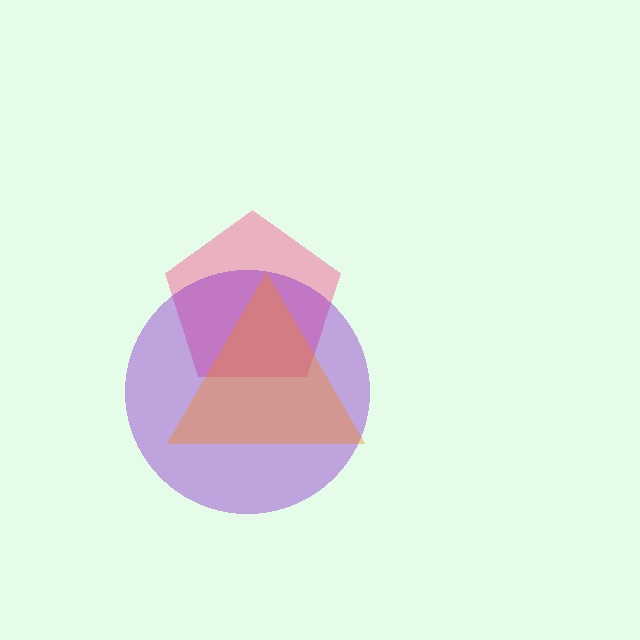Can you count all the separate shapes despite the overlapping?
Yes, there are 3 separate shapes.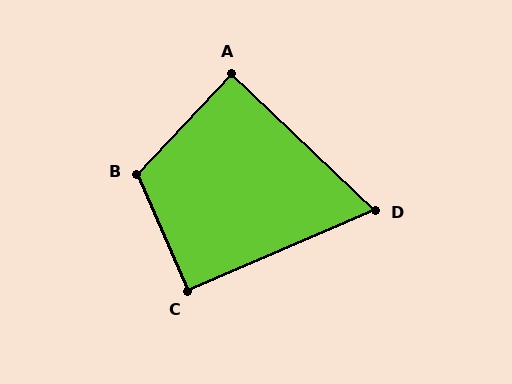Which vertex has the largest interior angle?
B, at approximately 113 degrees.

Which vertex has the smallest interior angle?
D, at approximately 67 degrees.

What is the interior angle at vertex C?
Approximately 90 degrees (approximately right).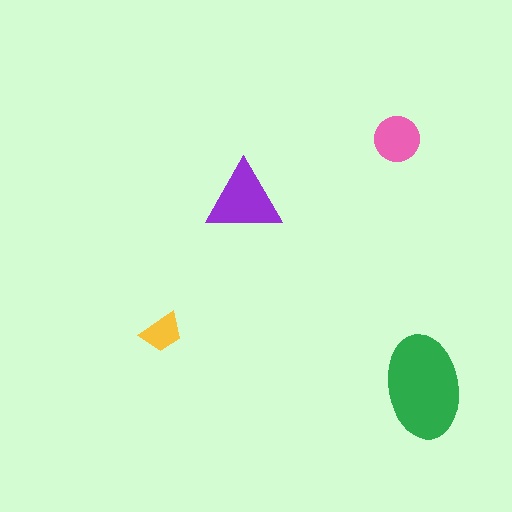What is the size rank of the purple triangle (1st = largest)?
2nd.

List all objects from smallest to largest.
The yellow trapezoid, the pink circle, the purple triangle, the green ellipse.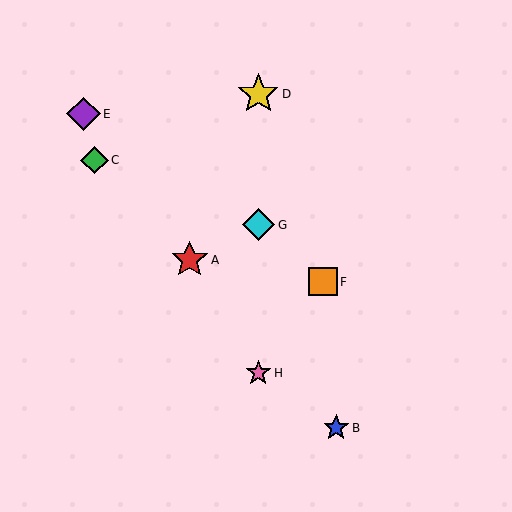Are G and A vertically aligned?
No, G is at x≈258 and A is at x≈190.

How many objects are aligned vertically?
3 objects (D, G, H) are aligned vertically.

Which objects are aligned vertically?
Objects D, G, H are aligned vertically.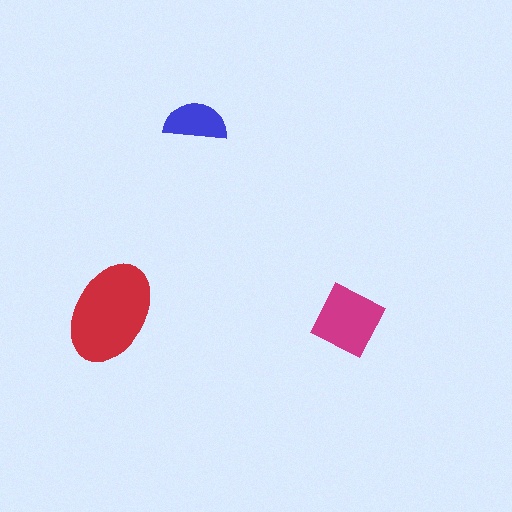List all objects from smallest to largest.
The blue semicircle, the magenta diamond, the red ellipse.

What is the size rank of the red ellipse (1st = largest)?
1st.